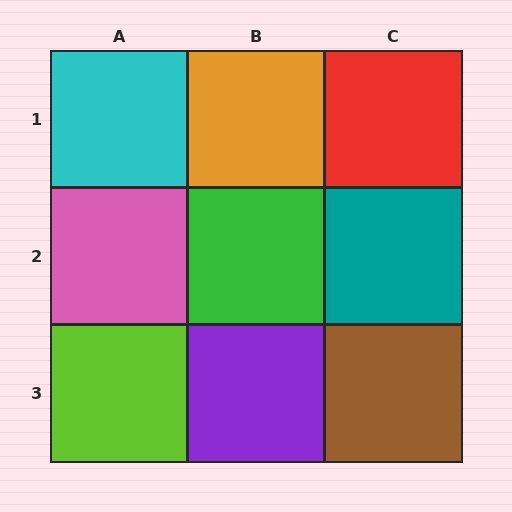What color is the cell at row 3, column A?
Lime.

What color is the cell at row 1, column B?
Orange.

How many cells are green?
1 cell is green.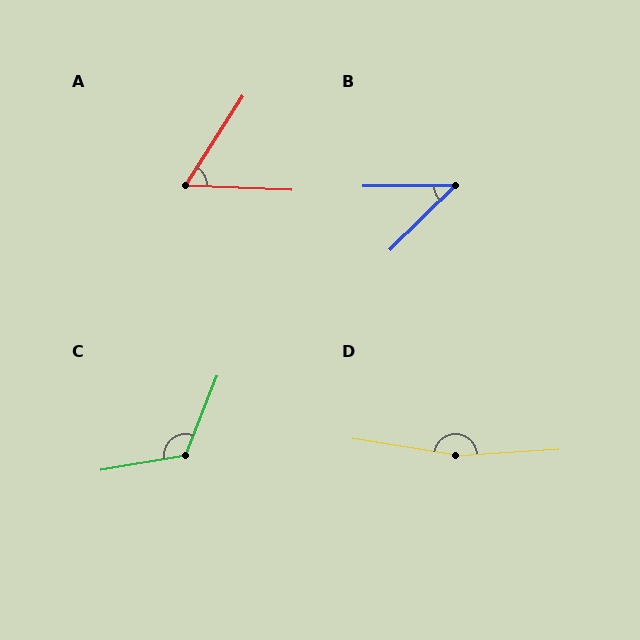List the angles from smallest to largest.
B (44°), A (60°), C (121°), D (168°).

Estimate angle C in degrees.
Approximately 121 degrees.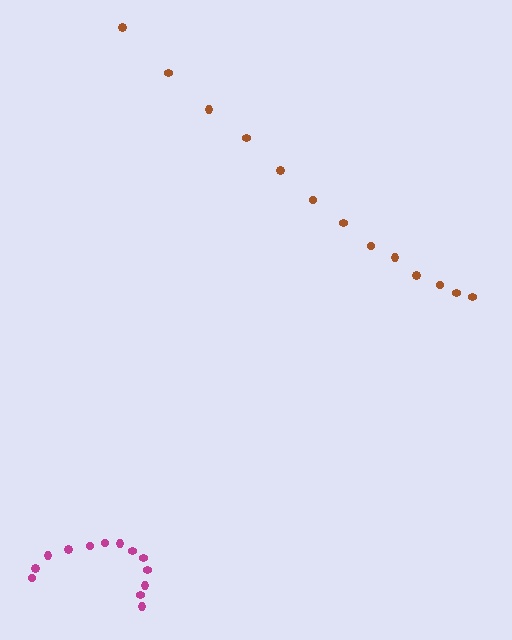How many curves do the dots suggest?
There are 2 distinct paths.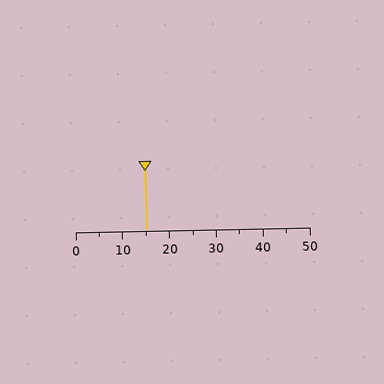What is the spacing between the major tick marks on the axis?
The major ticks are spaced 10 apart.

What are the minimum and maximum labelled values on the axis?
The axis runs from 0 to 50.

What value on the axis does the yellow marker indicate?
The marker indicates approximately 15.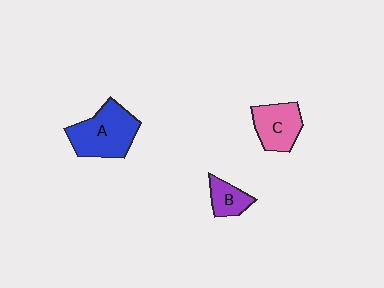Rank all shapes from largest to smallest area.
From largest to smallest: A (blue), C (pink), B (purple).